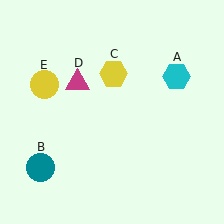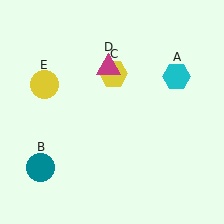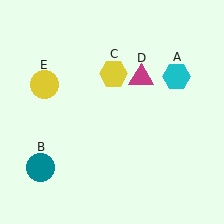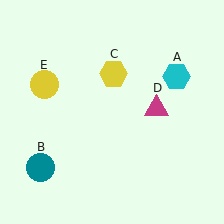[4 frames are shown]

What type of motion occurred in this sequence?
The magenta triangle (object D) rotated clockwise around the center of the scene.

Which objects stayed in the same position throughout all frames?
Cyan hexagon (object A) and teal circle (object B) and yellow hexagon (object C) and yellow circle (object E) remained stationary.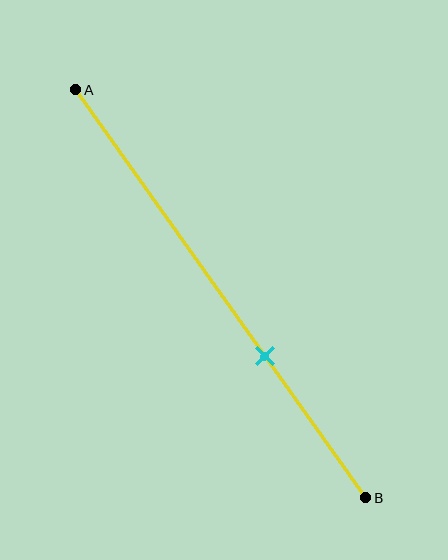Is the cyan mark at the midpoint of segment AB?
No, the mark is at about 65% from A, not at the 50% midpoint.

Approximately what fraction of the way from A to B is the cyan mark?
The cyan mark is approximately 65% of the way from A to B.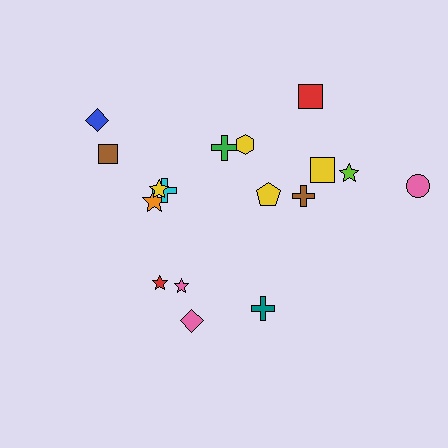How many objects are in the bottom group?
There are 4 objects.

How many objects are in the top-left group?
There are 5 objects.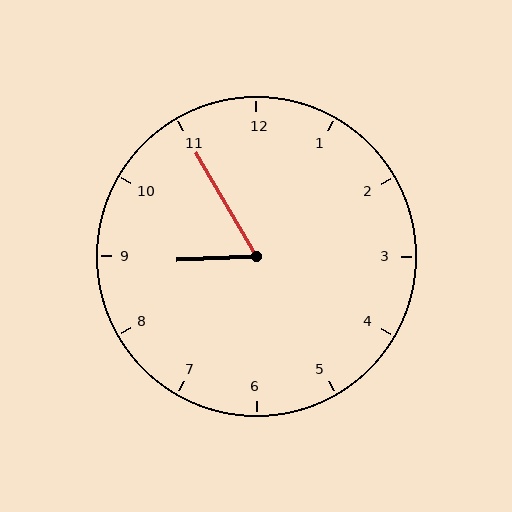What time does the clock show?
8:55.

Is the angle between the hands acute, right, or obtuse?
It is acute.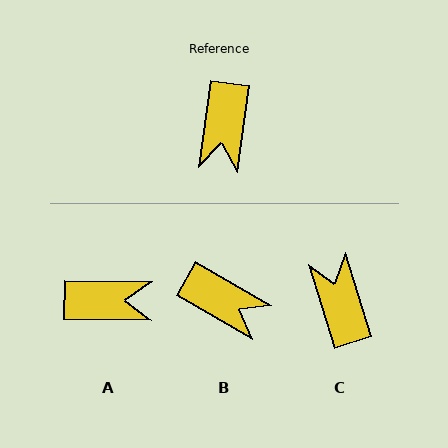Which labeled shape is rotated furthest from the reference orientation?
C, about 155 degrees away.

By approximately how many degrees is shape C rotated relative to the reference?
Approximately 155 degrees clockwise.